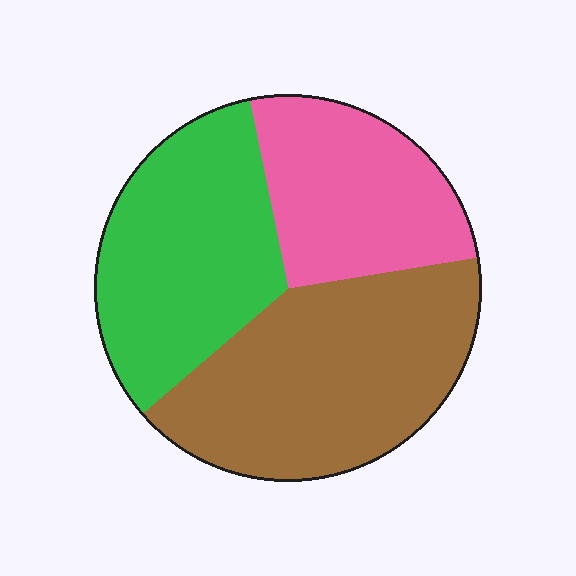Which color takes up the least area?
Pink, at roughly 25%.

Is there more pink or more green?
Green.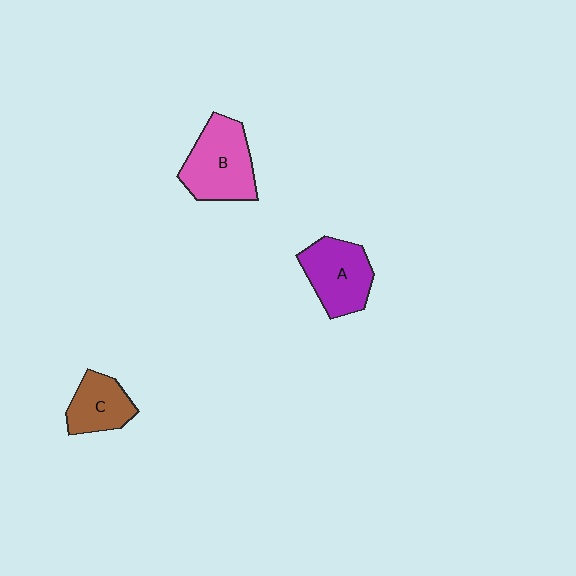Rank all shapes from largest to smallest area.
From largest to smallest: B (pink), A (purple), C (brown).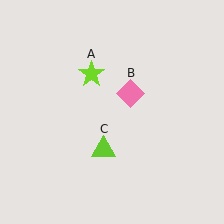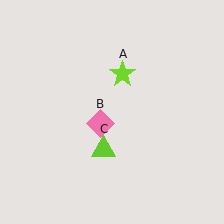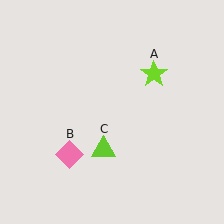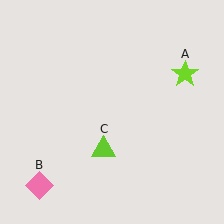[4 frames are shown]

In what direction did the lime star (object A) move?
The lime star (object A) moved right.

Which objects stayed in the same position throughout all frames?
Lime triangle (object C) remained stationary.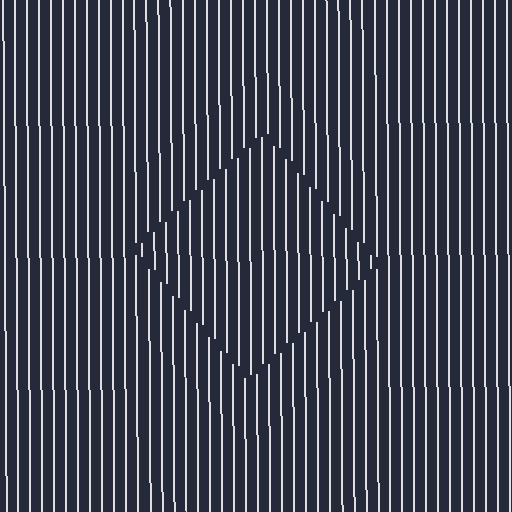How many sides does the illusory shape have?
4 sides — the line-ends trace a square.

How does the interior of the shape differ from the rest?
The interior of the shape contains the same grating, shifted by half a period — the contour is defined by the phase discontinuity where line-ends from the inner and outer gratings abut.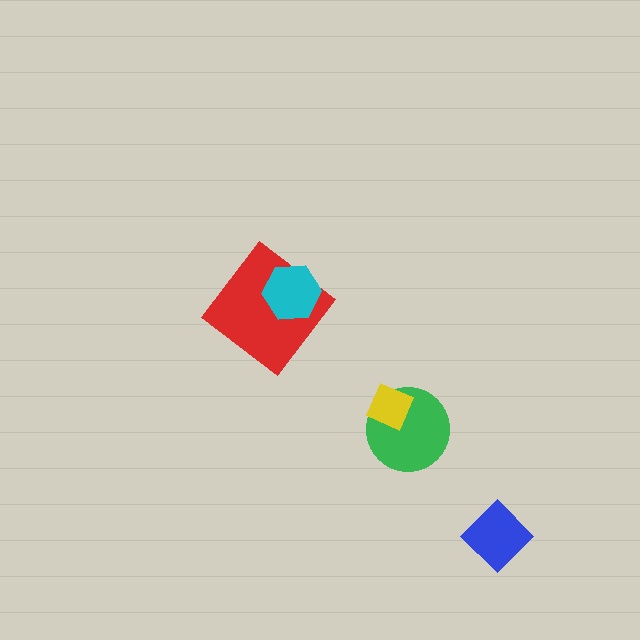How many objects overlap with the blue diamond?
0 objects overlap with the blue diamond.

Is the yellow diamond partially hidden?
No, no other shape covers it.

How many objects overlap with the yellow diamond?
1 object overlaps with the yellow diamond.